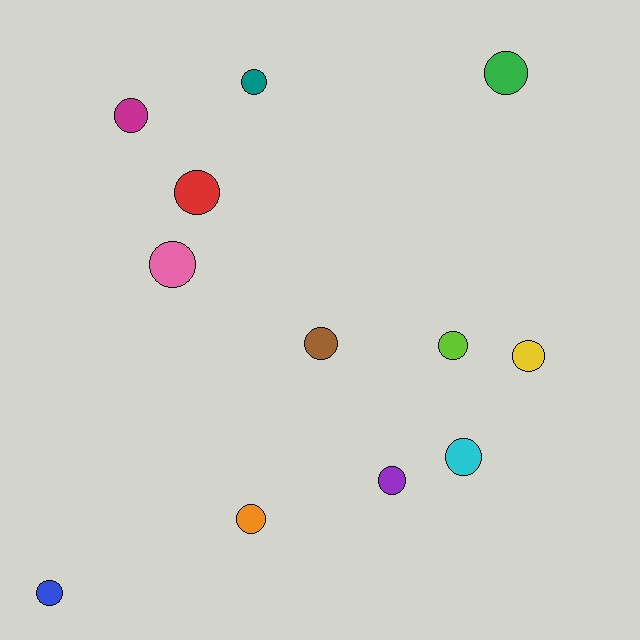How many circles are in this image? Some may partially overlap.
There are 12 circles.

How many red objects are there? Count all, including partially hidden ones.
There is 1 red object.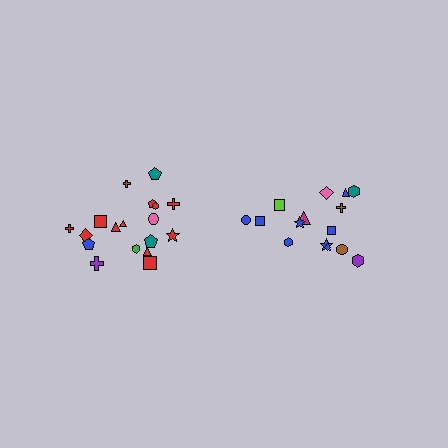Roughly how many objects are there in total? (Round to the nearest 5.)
Roughly 35 objects in total.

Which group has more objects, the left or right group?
The left group.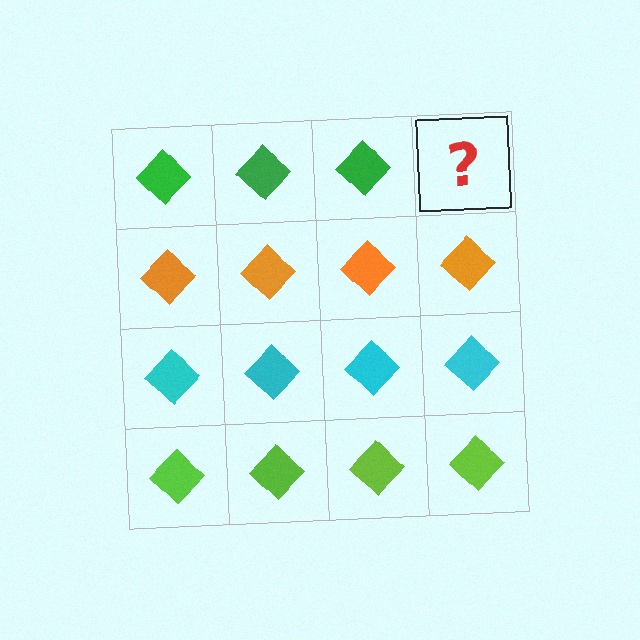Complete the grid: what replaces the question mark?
The question mark should be replaced with a green diamond.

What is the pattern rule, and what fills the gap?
The rule is that each row has a consistent color. The gap should be filled with a green diamond.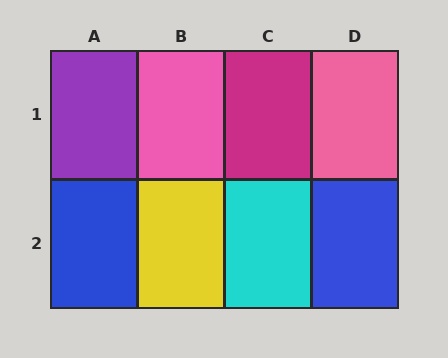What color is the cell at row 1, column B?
Pink.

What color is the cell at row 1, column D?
Pink.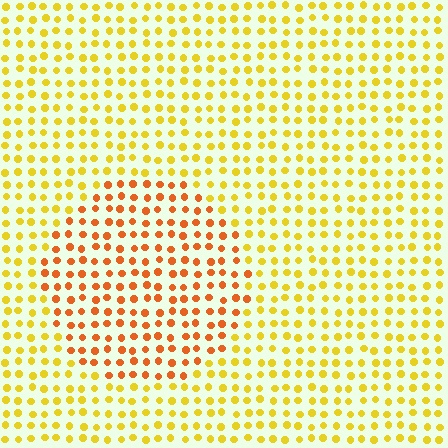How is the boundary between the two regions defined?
The boundary is defined purely by a slight shift in hue (about 34 degrees). Spacing, size, and orientation are identical on both sides.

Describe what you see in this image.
The image is filled with small yellow elements in a uniform arrangement. A circle-shaped region is visible where the elements are tinted to a slightly different hue, forming a subtle color boundary.